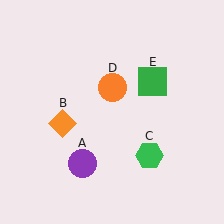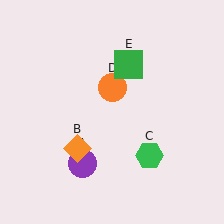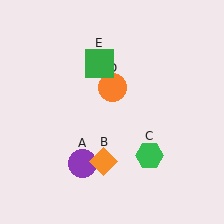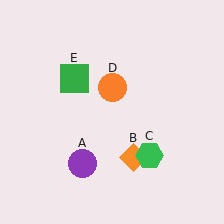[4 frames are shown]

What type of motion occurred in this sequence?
The orange diamond (object B), green square (object E) rotated counterclockwise around the center of the scene.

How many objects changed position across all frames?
2 objects changed position: orange diamond (object B), green square (object E).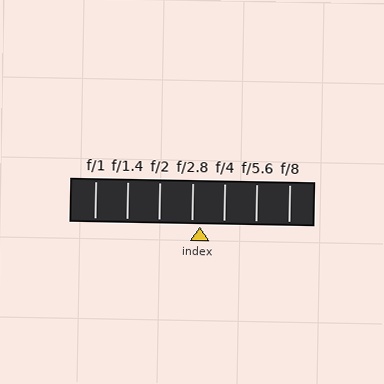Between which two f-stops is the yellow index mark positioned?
The index mark is between f/2.8 and f/4.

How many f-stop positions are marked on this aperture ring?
There are 7 f-stop positions marked.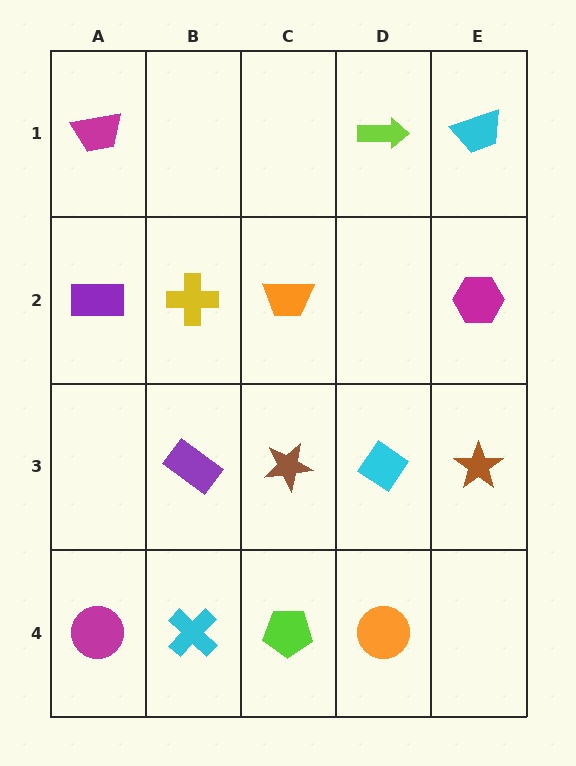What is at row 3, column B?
A purple rectangle.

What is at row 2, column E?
A magenta hexagon.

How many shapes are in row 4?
4 shapes.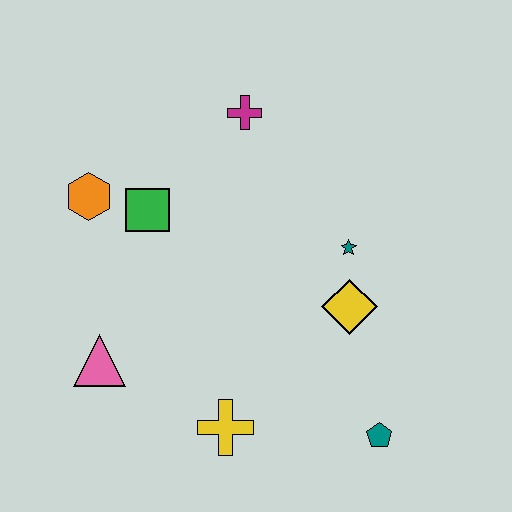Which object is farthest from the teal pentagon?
The orange hexagon is farthest from the teal pentagon.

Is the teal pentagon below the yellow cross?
Yes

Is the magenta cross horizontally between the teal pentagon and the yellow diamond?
No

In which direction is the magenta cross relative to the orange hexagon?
The magenta cross is to the right of the orange hexagon.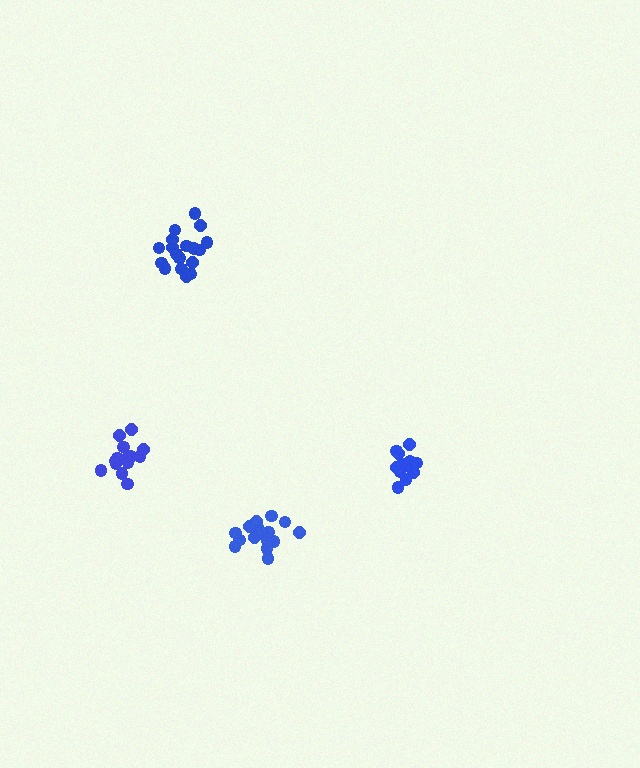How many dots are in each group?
Group 1: 18 dots, Group 2: 13 dots, Group 3: 15 dots, Group 4: 17 dots (63 total).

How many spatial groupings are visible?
There are 4 spatial groupings.